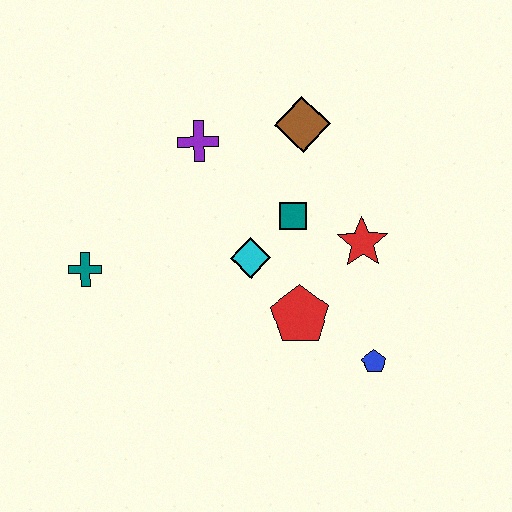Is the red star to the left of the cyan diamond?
No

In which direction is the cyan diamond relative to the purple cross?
The cyan diamond is below the purple cross.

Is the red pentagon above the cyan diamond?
No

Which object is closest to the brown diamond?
The teal square is closest to the brown diamond.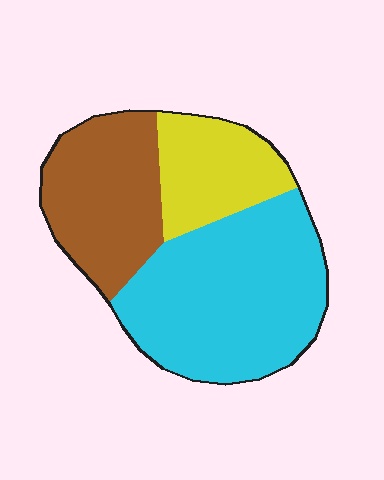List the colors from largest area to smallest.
From largest to smallest: cyan, brown, yellow.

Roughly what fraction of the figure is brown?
Brown takes up about one third (1/3) of the figure.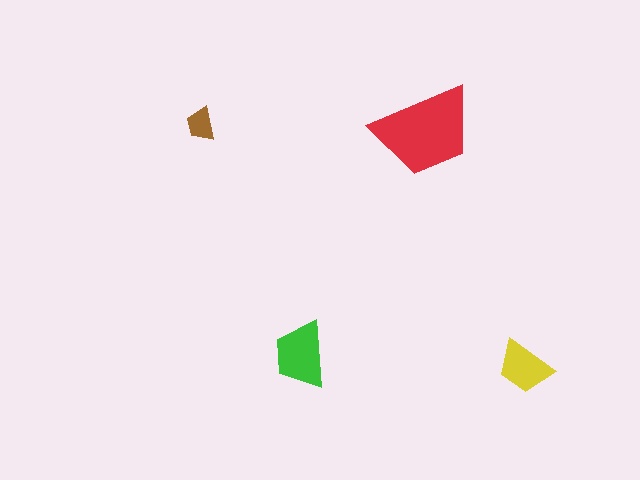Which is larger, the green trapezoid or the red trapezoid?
The red one.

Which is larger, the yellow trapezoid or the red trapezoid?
The red one.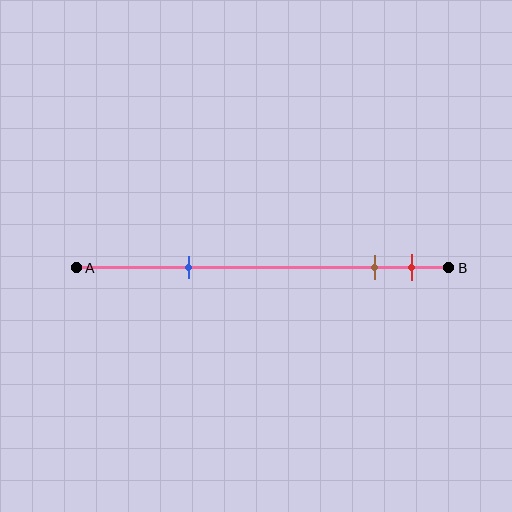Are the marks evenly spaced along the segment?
No, the marks are not evenly spaced.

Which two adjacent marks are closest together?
The brown and red marks are the closest adjacent pair.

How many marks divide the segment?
There are 3 marks dividing the segment.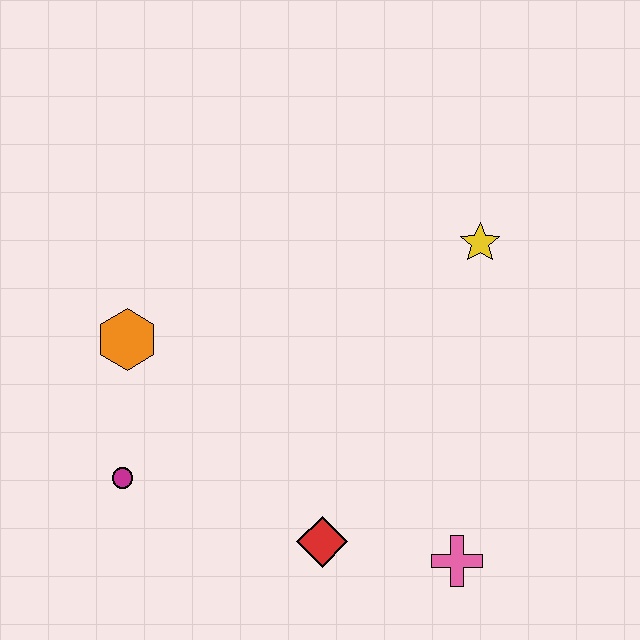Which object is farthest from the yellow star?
The magenta circle is farthest from the yellow star.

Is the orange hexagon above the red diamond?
Yes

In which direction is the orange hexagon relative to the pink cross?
The orange hexagon is to the left of the pink cross.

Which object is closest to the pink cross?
The red diamond is closest to the pink cross.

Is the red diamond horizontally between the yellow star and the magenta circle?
Yes